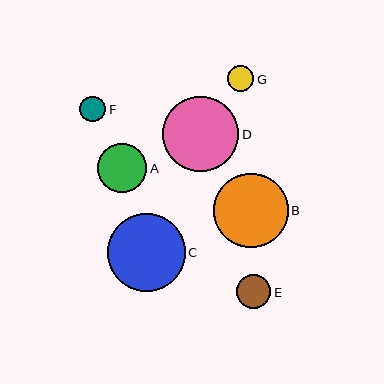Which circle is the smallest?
Circle F is the smallest with a size of approximately 26 pixels.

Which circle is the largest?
Circle C is the largest with a size of approximately 78 pixels.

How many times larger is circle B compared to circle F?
Circle B is approximately 2.9 times the size of circle F.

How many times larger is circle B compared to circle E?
Circle B is approximately 2.1 times the size of circle E.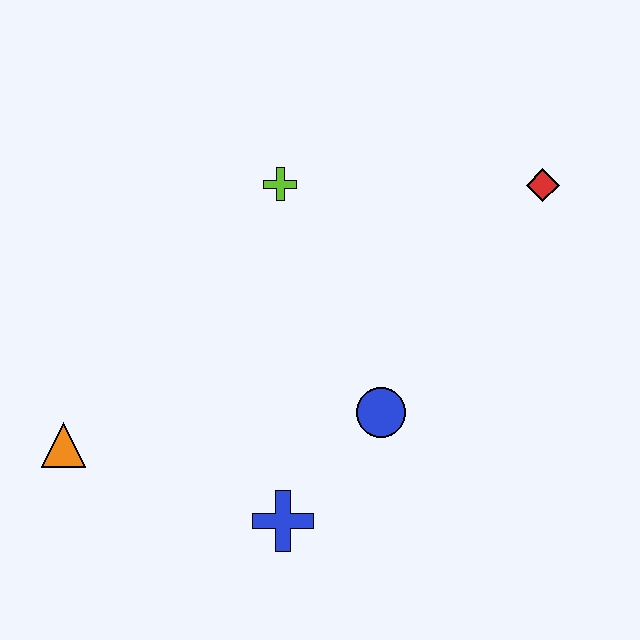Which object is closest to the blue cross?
The blue circle is closest to the blue cross.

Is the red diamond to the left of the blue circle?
No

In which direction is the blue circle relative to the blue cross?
The blue circle is above the blue cross.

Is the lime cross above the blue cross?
Yes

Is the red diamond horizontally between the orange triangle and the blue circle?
No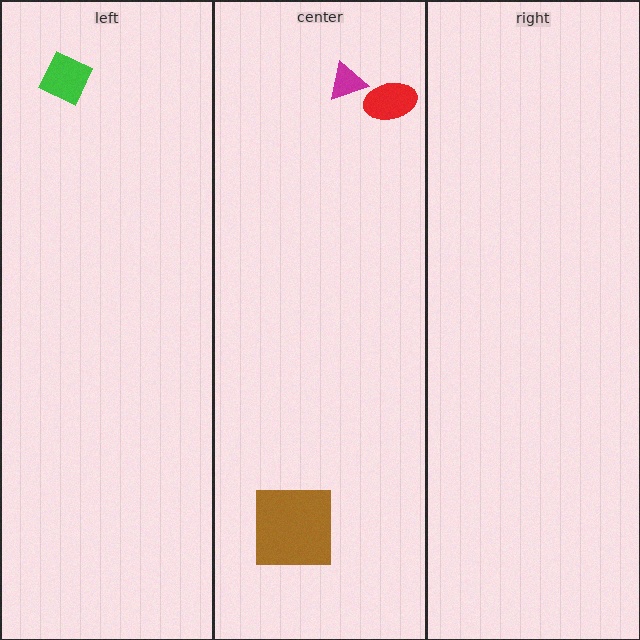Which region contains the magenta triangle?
The center region.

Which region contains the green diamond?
The left region.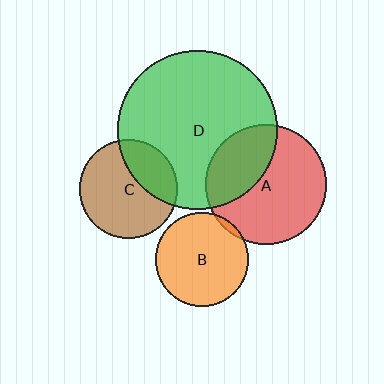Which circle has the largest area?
Circle D (green).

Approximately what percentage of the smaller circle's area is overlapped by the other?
Approximately 30%.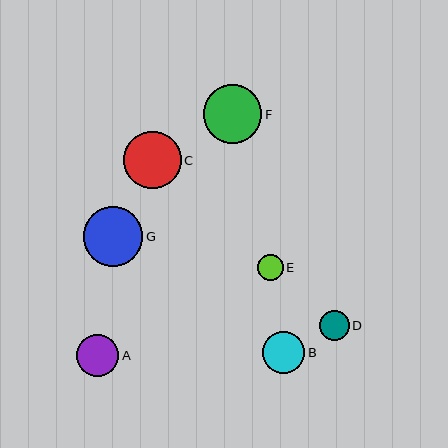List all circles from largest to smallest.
From largest to smallest: G, F, C, B, A, D, E.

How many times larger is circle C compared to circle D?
Circle C is approximately 1.9 times the size of circle D.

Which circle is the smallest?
Circle E is the smallest with a size of approximately 26 pixels.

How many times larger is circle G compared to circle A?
Circle G is approximately 1.4 times the size of circle A.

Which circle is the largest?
Circle G is the largest with a size of approximately 60 pixels.